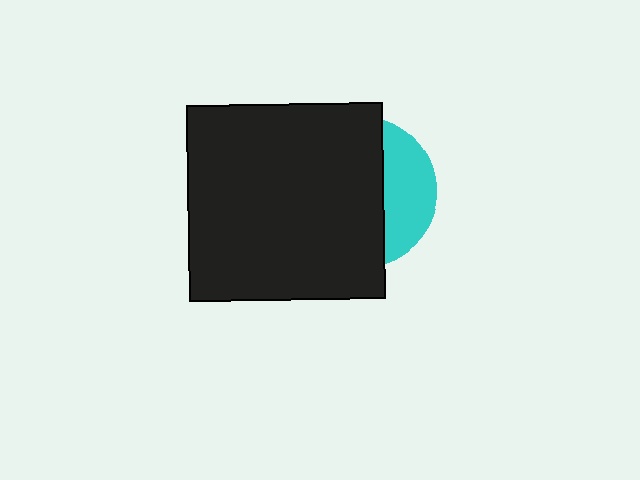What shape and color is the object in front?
The object in front is a black square.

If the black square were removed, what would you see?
You would see the complete cyan circle.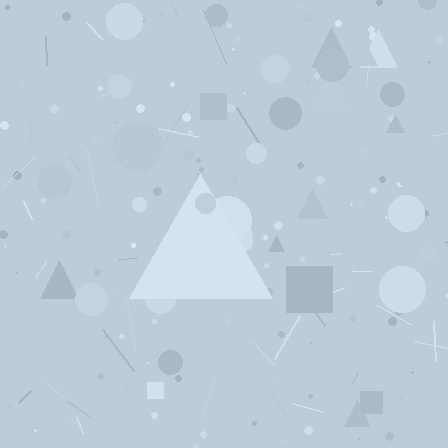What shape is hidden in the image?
A triangle is hidden in the image.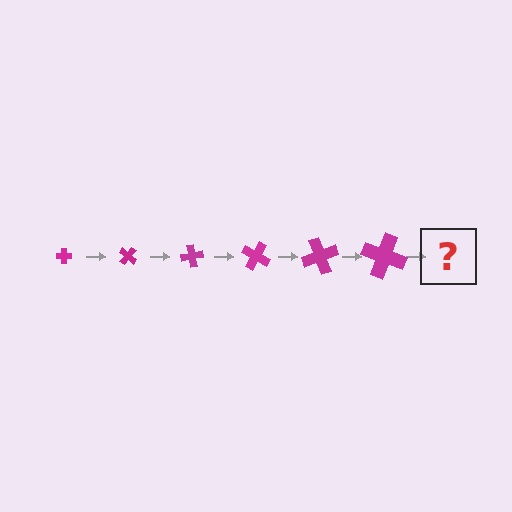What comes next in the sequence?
The next element should be a cross, larger than the previous one and rotated 240 degrees from the start.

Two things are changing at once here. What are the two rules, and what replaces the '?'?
The two rules are that the cross grows larger each step and it rotates 40 degrees each step. The '?' should be a cross, larger than the previous one and rotated 240 degrees from the start.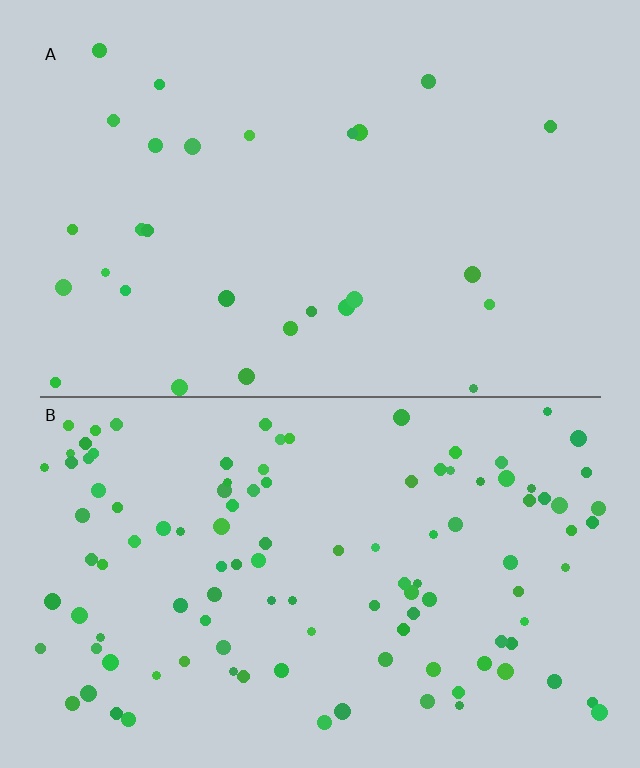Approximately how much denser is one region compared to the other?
Approximately 4.0× — region B over region A.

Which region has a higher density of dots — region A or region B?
B (the bottom).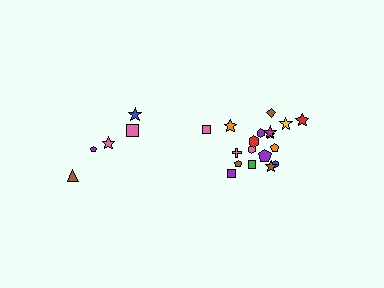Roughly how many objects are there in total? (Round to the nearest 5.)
Roughly 25 objects in total.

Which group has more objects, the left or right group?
The right group.